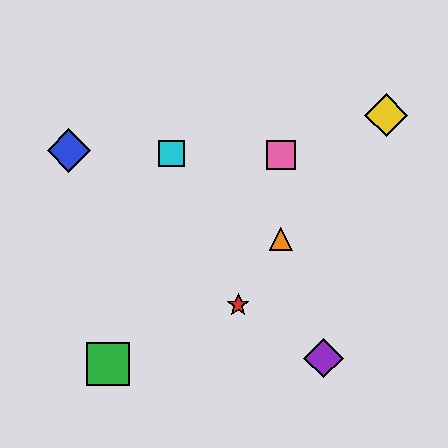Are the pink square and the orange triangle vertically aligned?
Yes, both are at x≈281.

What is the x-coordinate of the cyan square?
The cyan square is at x≈171.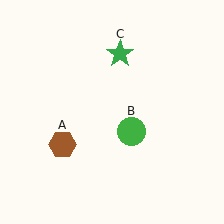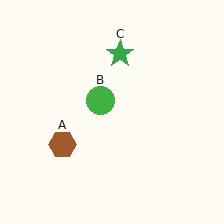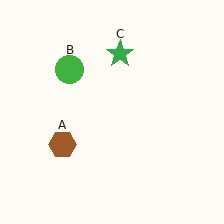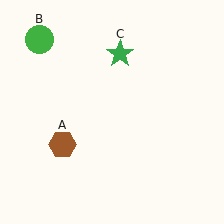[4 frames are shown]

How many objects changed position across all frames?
1 object changed position: green circle (object B).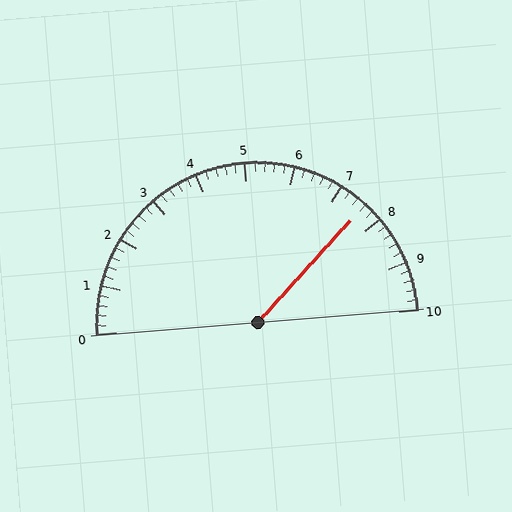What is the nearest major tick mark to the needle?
The nearest major tick mark is 8.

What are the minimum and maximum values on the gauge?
The gauge ranges from 0 to 10.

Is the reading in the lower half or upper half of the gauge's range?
The reading is in the upper half of the range (0 to 10).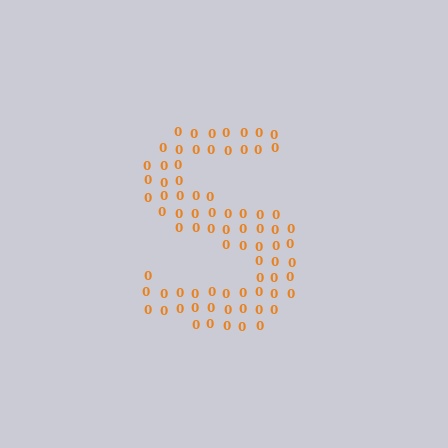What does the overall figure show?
The overall figure shows the letter S.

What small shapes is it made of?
It is made of small digit 0's.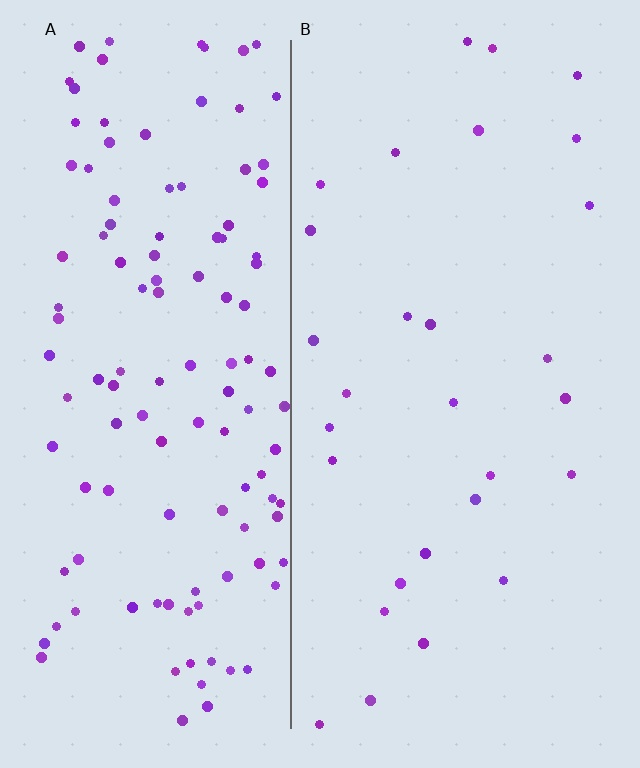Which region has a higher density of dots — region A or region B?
A (the left).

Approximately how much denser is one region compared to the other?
Approximately 4.4× — region A over region B.